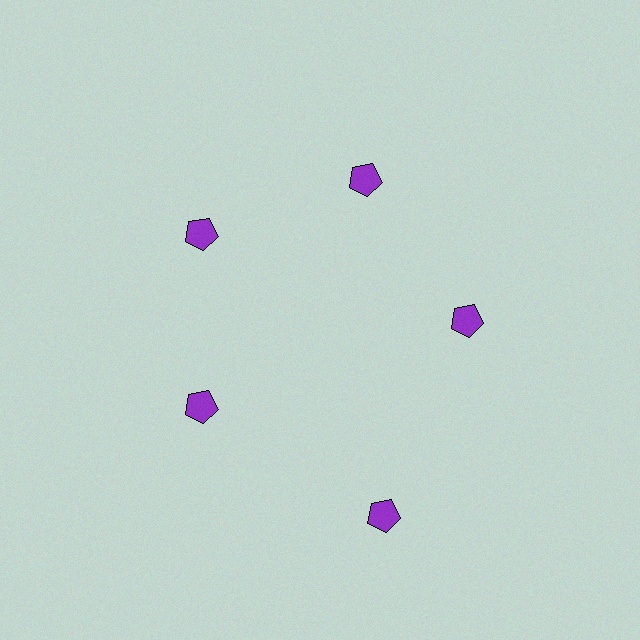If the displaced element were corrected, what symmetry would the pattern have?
It would have 5-fold rotational symmetry — the pattern would map onto itself every 72 degrees.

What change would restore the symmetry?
The symmetry would be restored by moving it inward, back onto the ring so that all 5 pentagons sit at equal angles and equal distance from the center.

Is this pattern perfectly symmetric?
No. The 5 purple pentagons are arranged in a ring, but one element near the 5 o'clock position is pushed outward from the center, breaking the 5-fold rotational symmetry.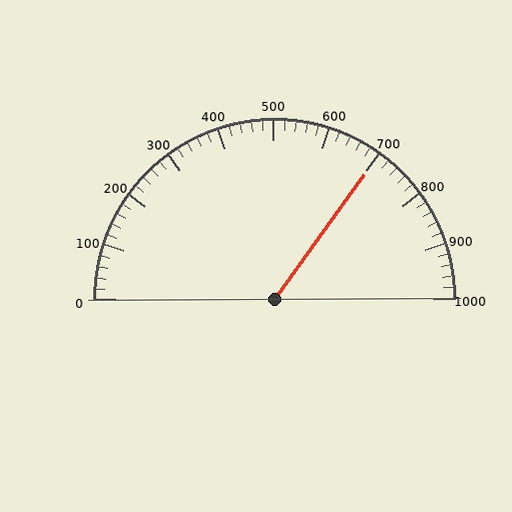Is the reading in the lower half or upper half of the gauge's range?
The reading is in the upper half of the range (0 to 1000).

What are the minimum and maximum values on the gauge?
The gauge ranges from 0 to 1000.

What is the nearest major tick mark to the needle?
The nearest major tick mark is 700.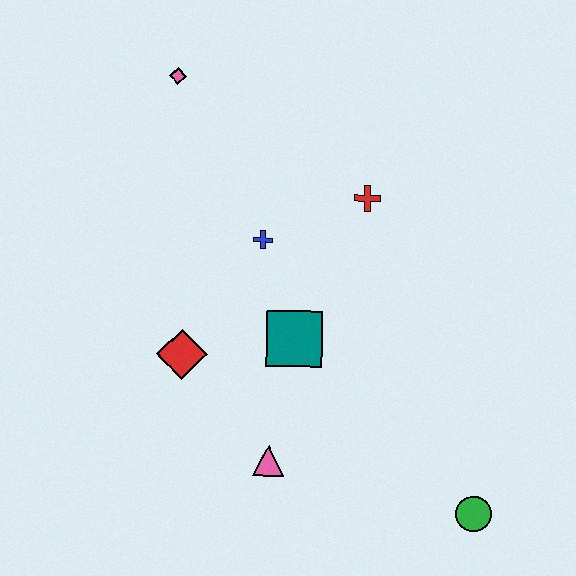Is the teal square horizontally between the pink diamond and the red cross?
Yes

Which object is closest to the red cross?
The blue cross is closest to the red cross.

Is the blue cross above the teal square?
Yes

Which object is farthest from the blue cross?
The green circle is farthest from the blue cross.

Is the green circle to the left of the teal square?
No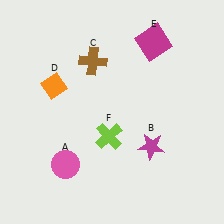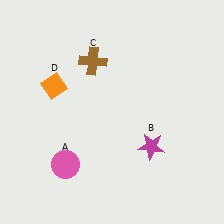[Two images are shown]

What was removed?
The magenta square (E), the lime cross (F) were removed in Image 2.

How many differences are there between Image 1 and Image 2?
There are 2 differences between the two images.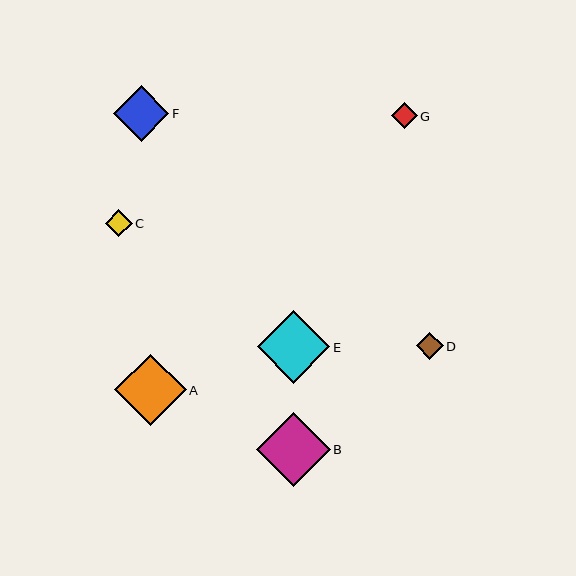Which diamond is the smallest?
Diamond G is the smallest with a size of approximately 26 pixels.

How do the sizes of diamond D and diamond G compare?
Diamond D and diamond G are approximately the same size.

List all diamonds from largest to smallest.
From largest to smallest: B, E, A, F, D, C, G.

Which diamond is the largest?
Diamond B is the largest with a size of approximately 74 pixels.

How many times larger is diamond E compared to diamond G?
Diamond E is approximately 2.8 times the size of diamond G.